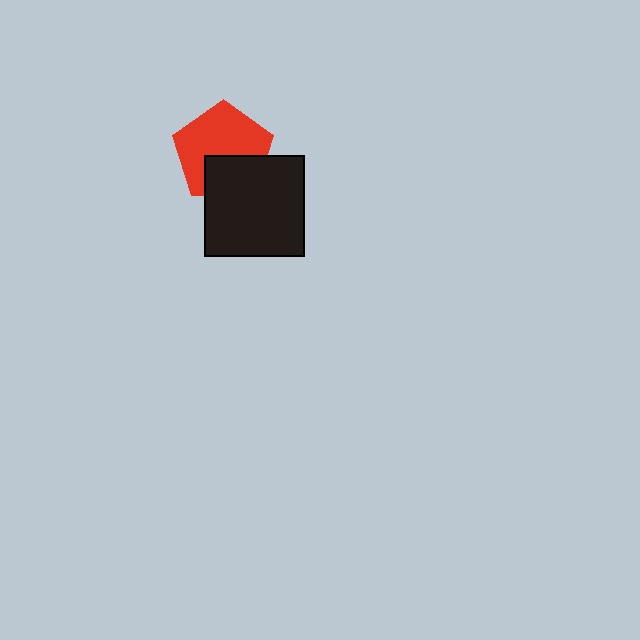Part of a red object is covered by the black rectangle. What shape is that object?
It is a pentagon.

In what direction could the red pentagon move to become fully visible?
The red pentagon could move up. That would shift it out from behind the black rectangle entirely.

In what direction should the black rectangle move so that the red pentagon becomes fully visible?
The black rectangle should move down. That is the shortest direction to clear the overlap and leave the red pentagon fully visible.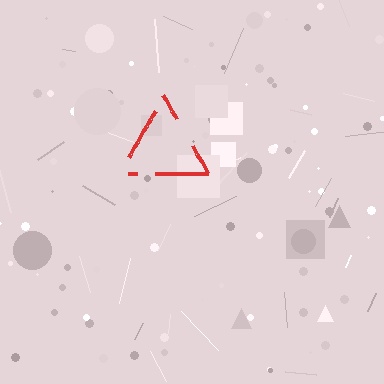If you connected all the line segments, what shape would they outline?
They would outline a triangle.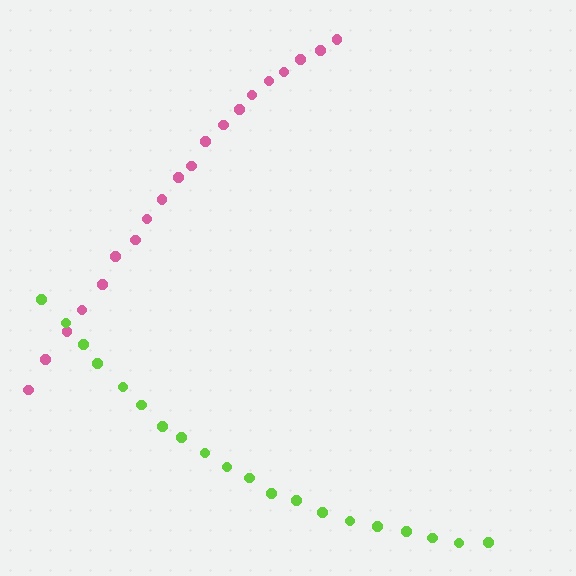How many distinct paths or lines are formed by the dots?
There are 2 distinct paths.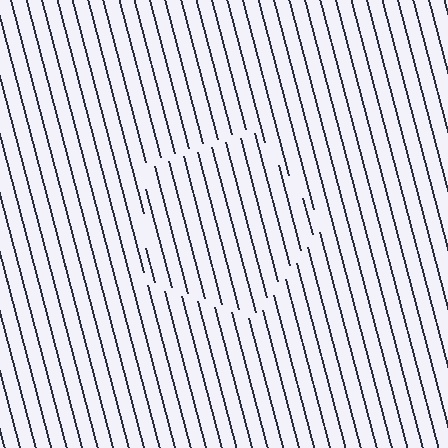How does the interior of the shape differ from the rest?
The interior of the shape contains the same grating, shifted by half a period — the contour is defined by the phase discontinuity where line-ends from the inner and outer gratings abut.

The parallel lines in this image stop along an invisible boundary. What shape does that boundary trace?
An illusory pentagon. The interior of the shape contains the same grating, shifted by half a period — the contour is defined by the phase discontinuity where line-ends from the inner and outer gratings abut.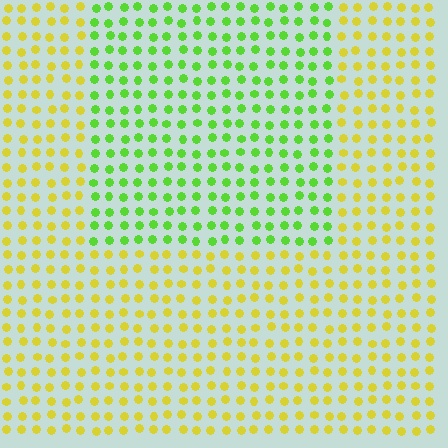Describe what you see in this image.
The image is filled with small yellow elements in a uniform arrangement. A rectangle-shaped region is visible where the elements are tinted to a slightly different hue, forming a subtle color boundary.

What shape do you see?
I see a rectangle.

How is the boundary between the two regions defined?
The boundary is defined purely by a slight shift in hue (about 49 degrees). Spacing, size, and orientation are identical on both sides.